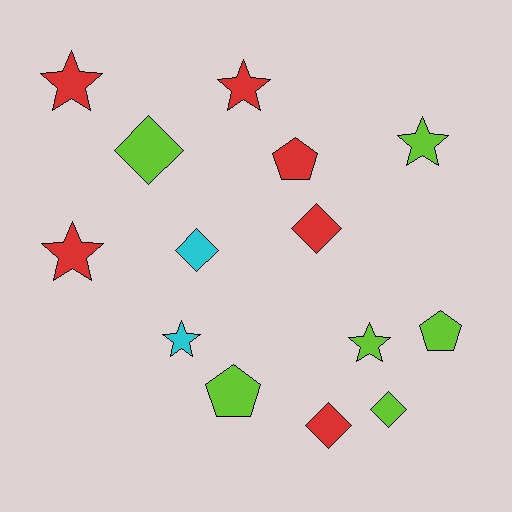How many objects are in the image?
There are 14 objects.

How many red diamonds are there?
There are 2 red diamonds.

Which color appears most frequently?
Lime, with 6 objects.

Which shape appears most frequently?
Star, with 6 objects.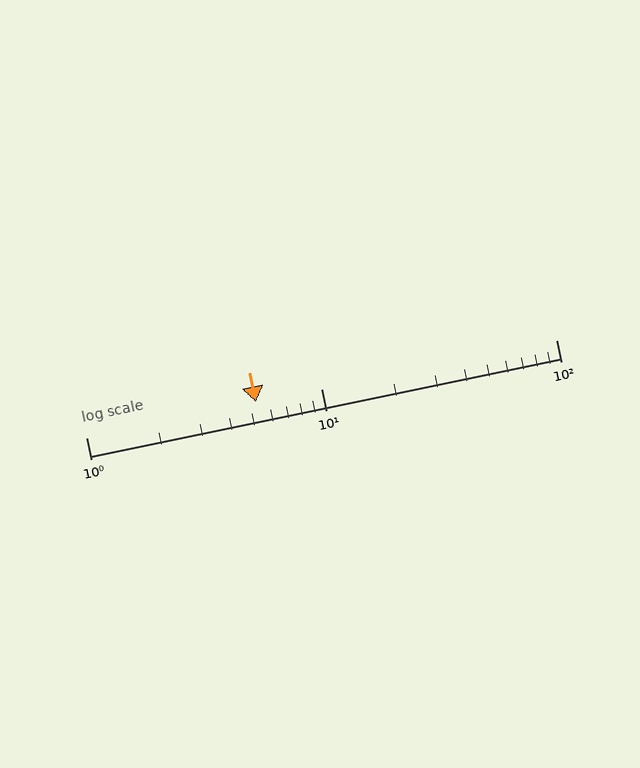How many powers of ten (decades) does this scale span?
The scale spans 2 decades, from 1 to 100.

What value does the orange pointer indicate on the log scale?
The pointer indicates approximately 5.3.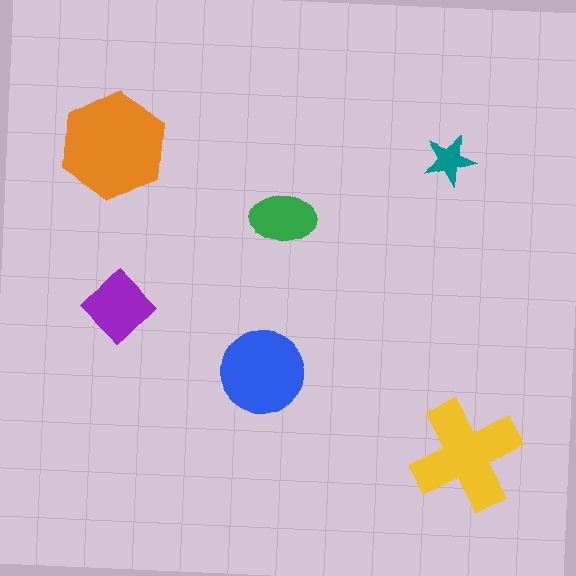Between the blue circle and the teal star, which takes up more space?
The blue circle.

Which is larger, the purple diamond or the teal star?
The purple diamond.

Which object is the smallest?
The teal star.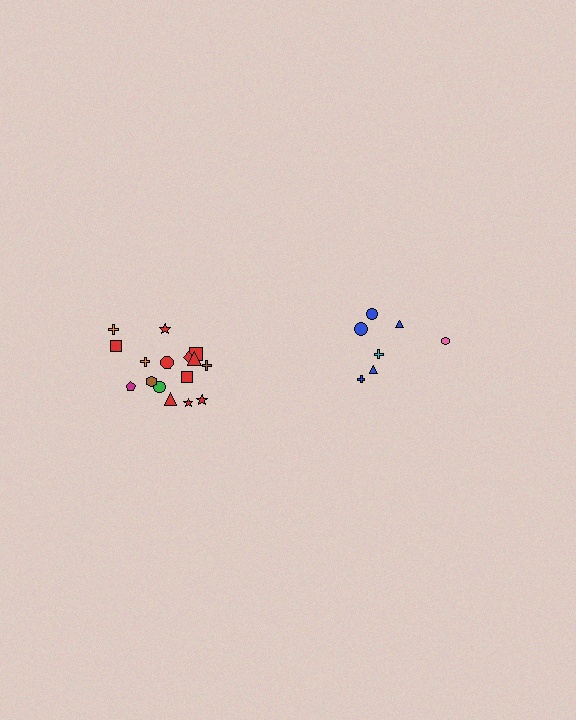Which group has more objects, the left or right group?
The left group.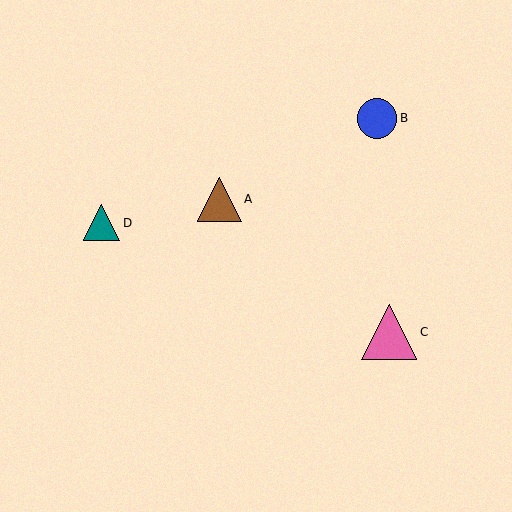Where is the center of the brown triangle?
The center of the brown triangle is at (219, 199).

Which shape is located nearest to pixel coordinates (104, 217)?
The teal triangle (labeled D) at (101, 223) is nearest to that location.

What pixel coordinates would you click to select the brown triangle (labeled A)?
Click at (219, 199) to select the brown triangle A.